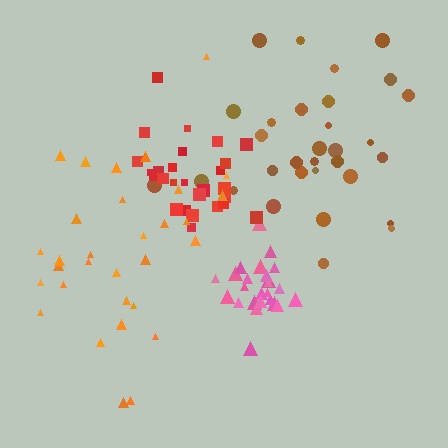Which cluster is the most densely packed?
Pink.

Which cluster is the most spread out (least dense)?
Orange.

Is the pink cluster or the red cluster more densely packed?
Pink.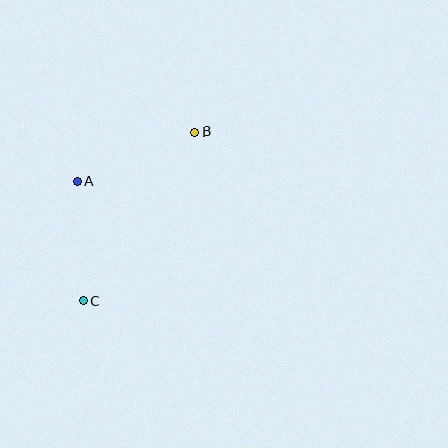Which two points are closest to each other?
Points A and C are closest to each other.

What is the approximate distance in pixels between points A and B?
The distance between A and B is approximately 128 pixels.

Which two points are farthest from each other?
Points B and C are farthest from each other.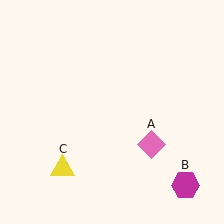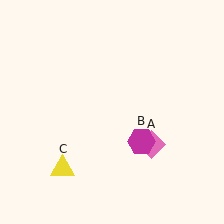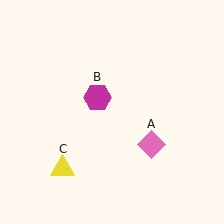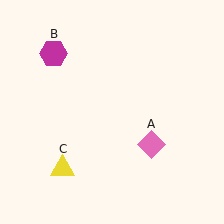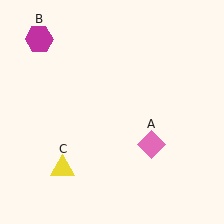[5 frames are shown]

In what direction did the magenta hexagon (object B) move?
The magenta hexagon (object B) moved up and to the left.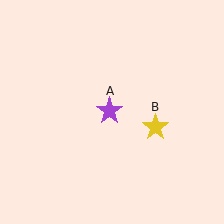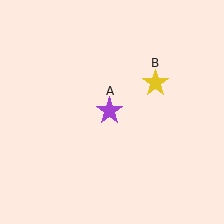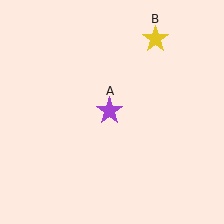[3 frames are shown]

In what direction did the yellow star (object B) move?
The yellow star (object B) moved up.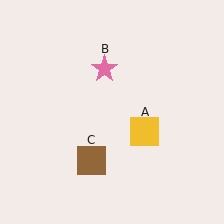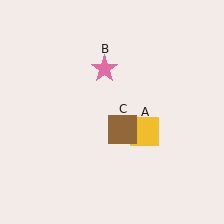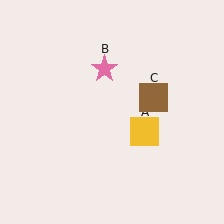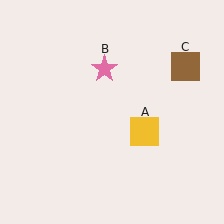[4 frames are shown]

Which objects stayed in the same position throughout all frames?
Yellow square (object A) and pink star (object B) remained stationary.